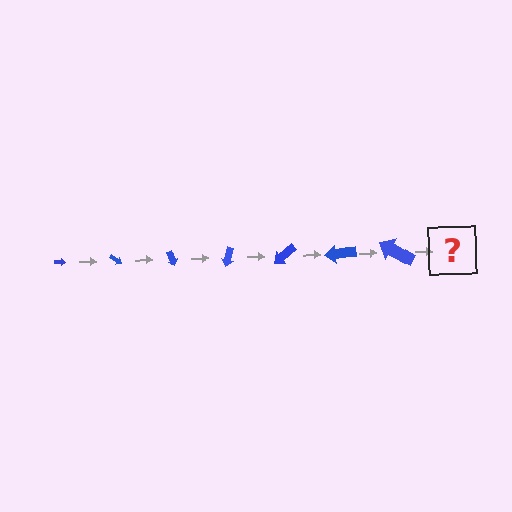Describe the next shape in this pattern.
It should be an arrow, larger than the previous one and rotated 245 degrees from the start.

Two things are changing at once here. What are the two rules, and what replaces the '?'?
The two rules are that the arrow grows larger each step and it rotates 35 degrees each step. The '?' should be an arrow, larger than the previous one and rotated 245 degrees from the start.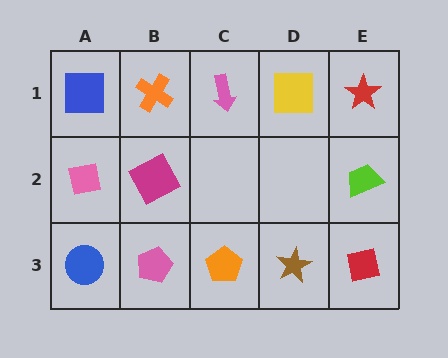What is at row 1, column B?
An orange cross.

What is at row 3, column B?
A pink pentagon.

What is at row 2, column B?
A magenta square.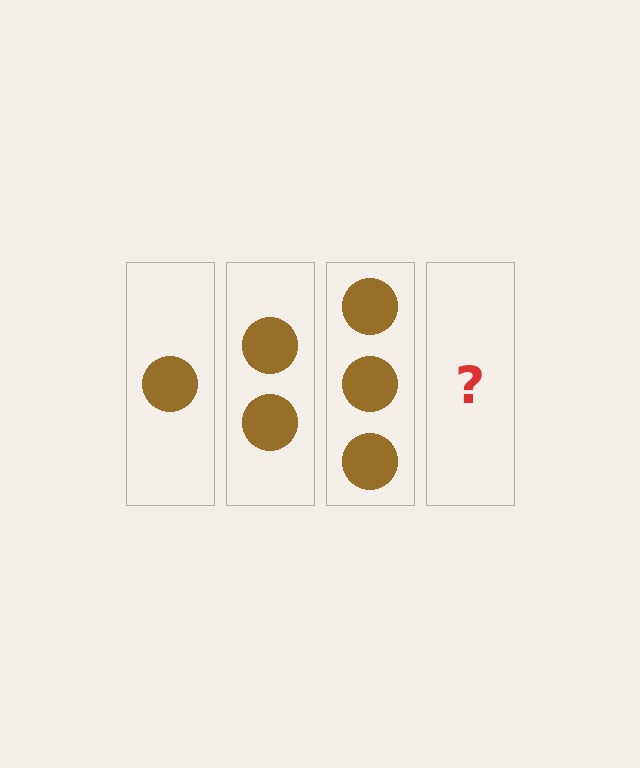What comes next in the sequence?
The next element should be 4 circles.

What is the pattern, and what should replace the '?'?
The pattern is that each step adds one more circle. The '?' should be 4 circles.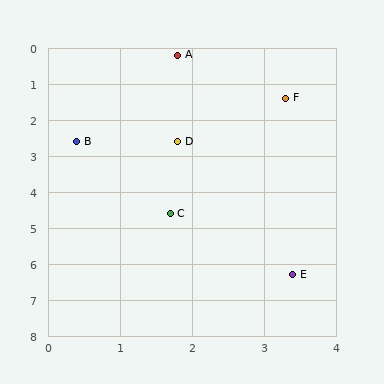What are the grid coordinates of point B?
Point B is at approximately (0.4, 2.6).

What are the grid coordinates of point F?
Point F is at approximately (3.3, 1.4).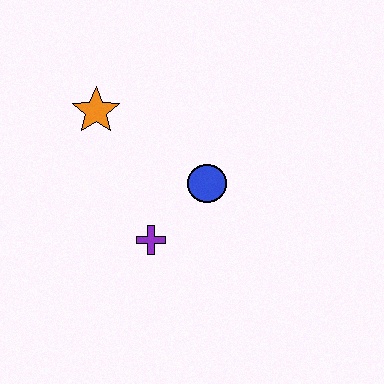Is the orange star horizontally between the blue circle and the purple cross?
No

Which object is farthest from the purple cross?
The orange star is farthest from the purple cross.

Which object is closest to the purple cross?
The blue circle is closest to the purple cross.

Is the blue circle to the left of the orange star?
No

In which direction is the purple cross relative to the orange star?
The purple cross is below the orange star.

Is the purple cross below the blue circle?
Yes